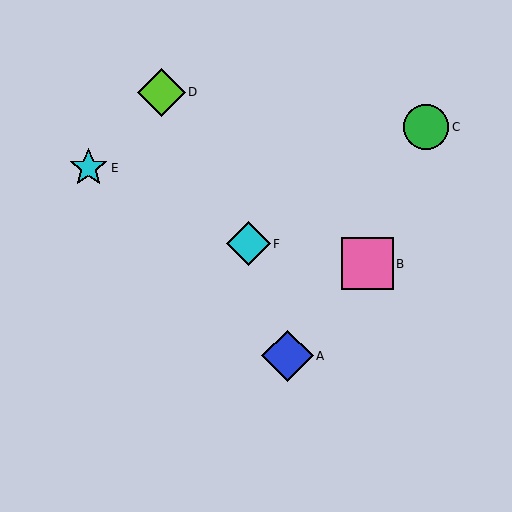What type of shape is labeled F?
Shape F is a cyan diamond.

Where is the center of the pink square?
The center of the pink square is at (367, 264).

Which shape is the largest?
The blue diamond (labeled A) is the largest.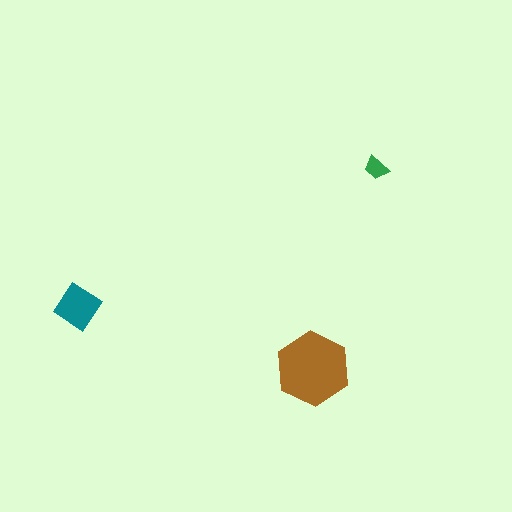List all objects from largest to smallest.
The brown hexagon, the teal diamond, the green trapezoid.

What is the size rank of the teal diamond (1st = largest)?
2nd.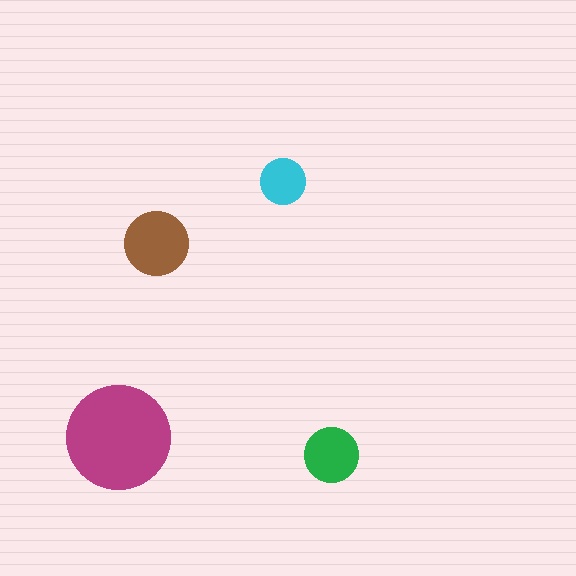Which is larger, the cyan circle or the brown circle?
The brown one.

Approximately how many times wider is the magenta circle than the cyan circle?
About 2.5 times wider.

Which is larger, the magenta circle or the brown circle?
The magenta one.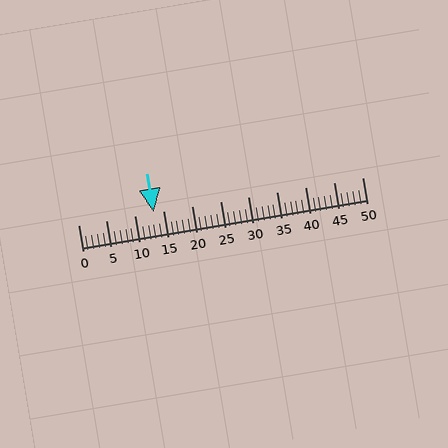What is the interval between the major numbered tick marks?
The major tick marks are spaced 5 units apart.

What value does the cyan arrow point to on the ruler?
The cyan arrow points to approximately 13.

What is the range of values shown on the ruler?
The ruler shows values from 0 to 50.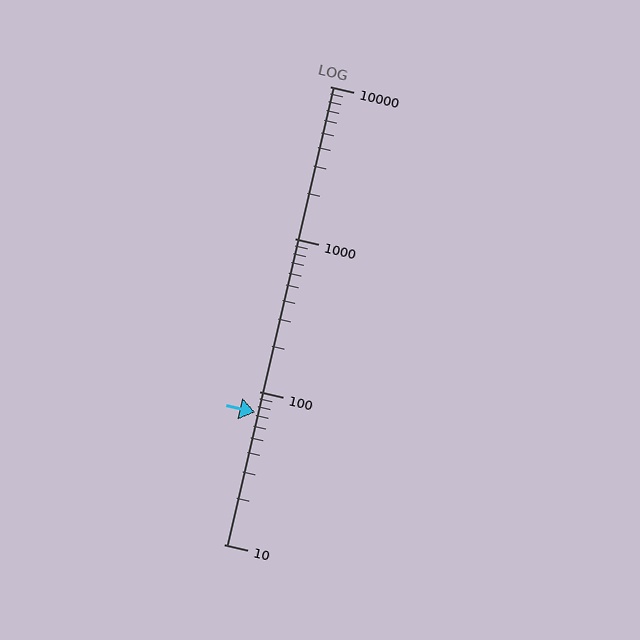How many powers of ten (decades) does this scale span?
The scale spans 3 decades, from 10 to 10000.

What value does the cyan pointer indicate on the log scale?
The pointer indicates approximately 73.